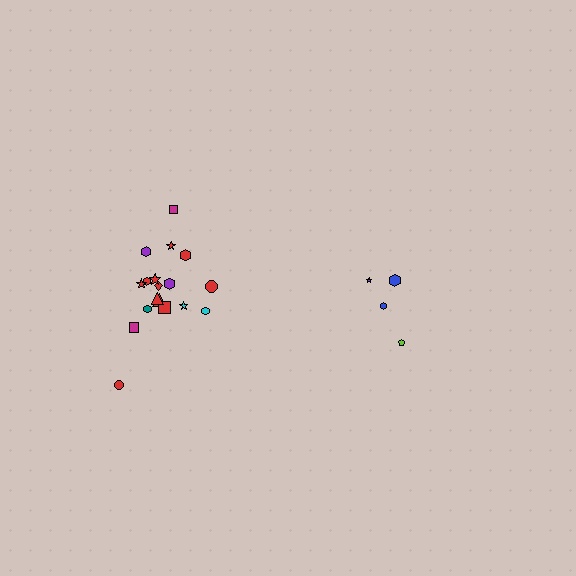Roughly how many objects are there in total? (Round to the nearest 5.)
Roughly 20 objects in total.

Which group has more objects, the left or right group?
The left group.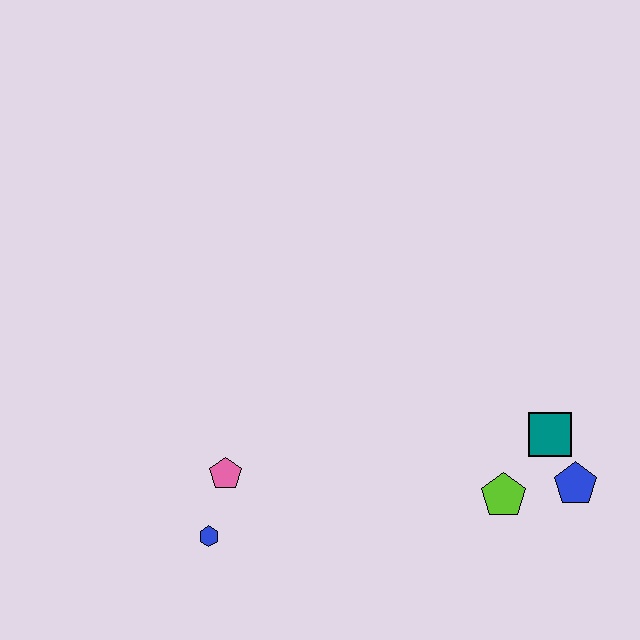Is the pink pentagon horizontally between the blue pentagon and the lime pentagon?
No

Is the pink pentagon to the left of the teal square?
Yes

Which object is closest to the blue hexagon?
The pink pentagon is closest to the blue hexagon.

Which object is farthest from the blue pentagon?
The blue hexagon is farthest from the blue pentagon.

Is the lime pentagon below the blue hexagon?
No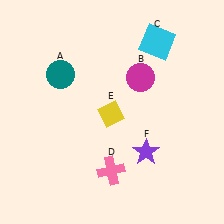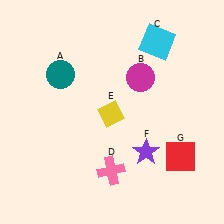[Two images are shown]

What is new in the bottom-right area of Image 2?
A red square (G) was added in the bottom-right area of Image 2.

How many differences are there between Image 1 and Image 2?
There is 1 difference between the two images.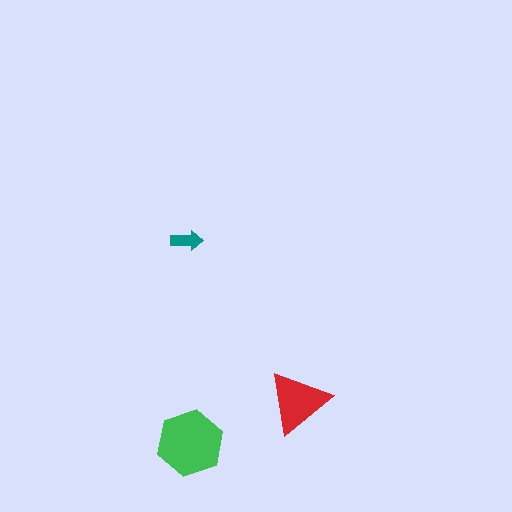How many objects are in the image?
There are 3 objects in the image.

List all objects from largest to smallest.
The green hexagon, the red triangle, the teal arrow.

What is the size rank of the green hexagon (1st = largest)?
1st.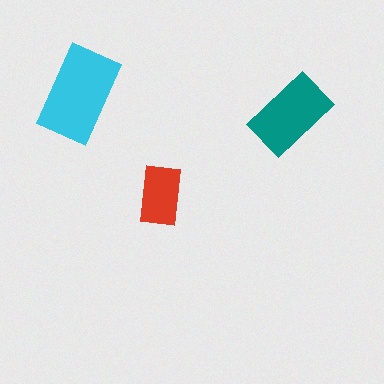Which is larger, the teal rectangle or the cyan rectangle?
The cyan one.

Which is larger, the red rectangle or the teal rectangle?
The teal one.